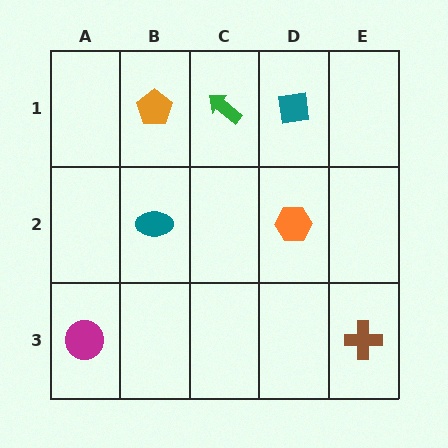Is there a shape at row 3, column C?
No, that cell is empty.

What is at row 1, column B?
An orange pentagon.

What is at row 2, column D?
An orange hexagon.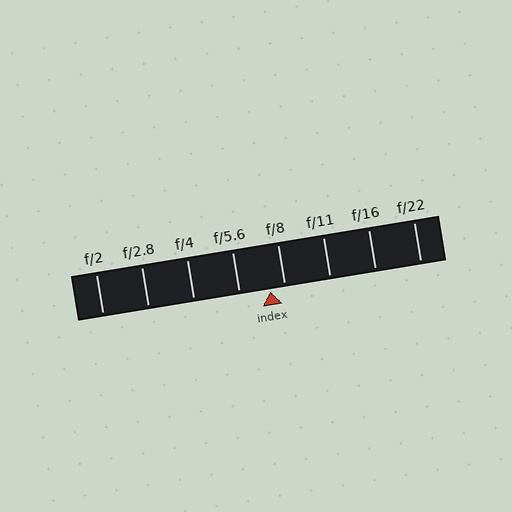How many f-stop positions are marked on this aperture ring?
There are 8 f-stop positions marked.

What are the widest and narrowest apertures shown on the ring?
The widest aperture shown is f/2 and the narrowest is f/22.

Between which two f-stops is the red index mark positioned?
The index mark is between f/5.6 and f/8.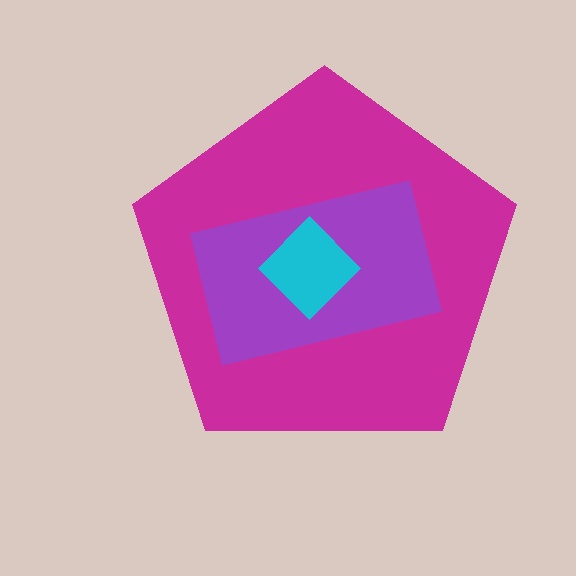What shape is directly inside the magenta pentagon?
The purple rectangle.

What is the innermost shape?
The cyan diamond.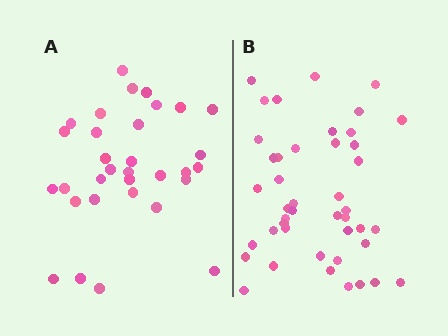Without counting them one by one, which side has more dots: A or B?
Region B (the right region) has more dots.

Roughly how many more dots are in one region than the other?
Region B has roughly 12 or so more dots than region A.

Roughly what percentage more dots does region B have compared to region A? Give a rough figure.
About 40% more.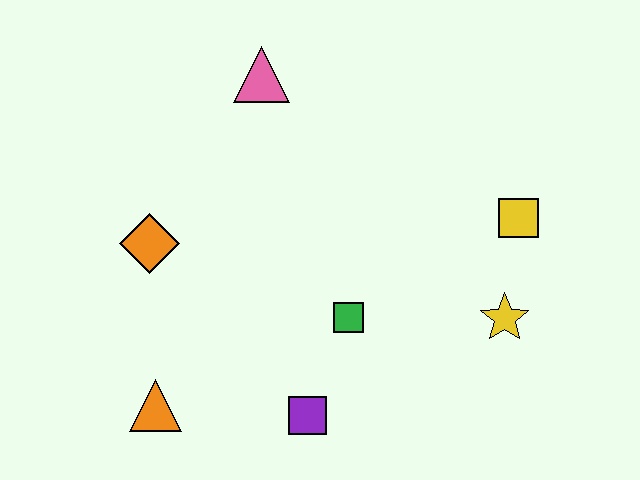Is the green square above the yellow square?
No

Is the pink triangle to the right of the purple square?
No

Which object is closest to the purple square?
The green square is closest to the purple square.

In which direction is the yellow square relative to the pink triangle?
The yellow square is to the right of the pink triangle.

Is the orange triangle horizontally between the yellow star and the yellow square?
No